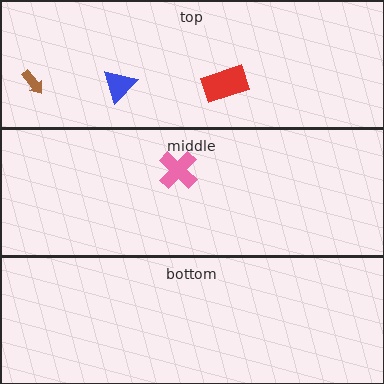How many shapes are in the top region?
3.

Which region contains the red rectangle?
The top region.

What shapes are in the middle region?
The pink cross.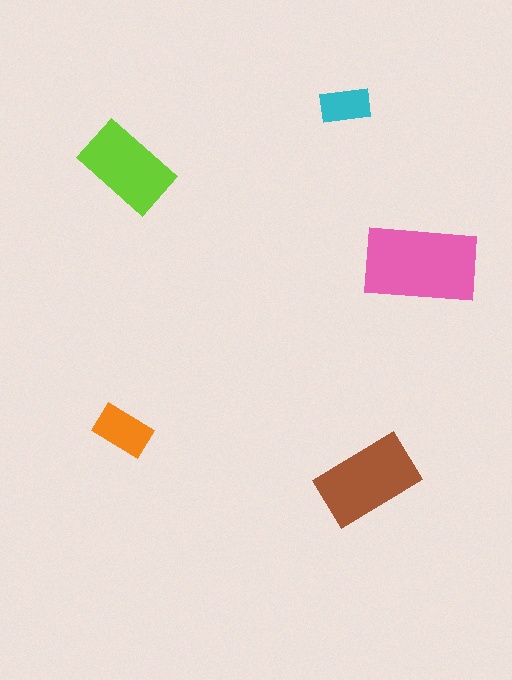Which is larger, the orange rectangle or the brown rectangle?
The brown one.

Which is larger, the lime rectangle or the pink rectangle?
The pink one.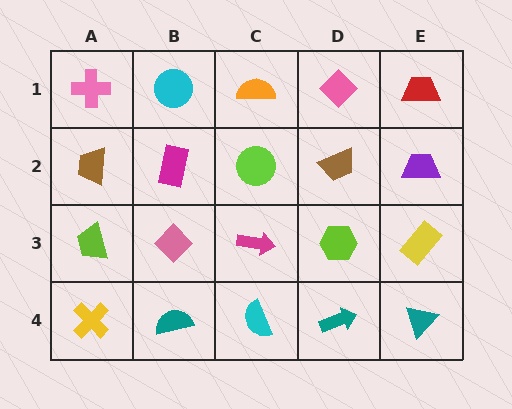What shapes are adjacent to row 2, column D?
A pink diamond (row 1, column D), a lime hexagon (row 3, column D), a lime circle (row 2, column C), a purple trapezoid (row 2, column E).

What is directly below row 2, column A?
A lime trapezoid.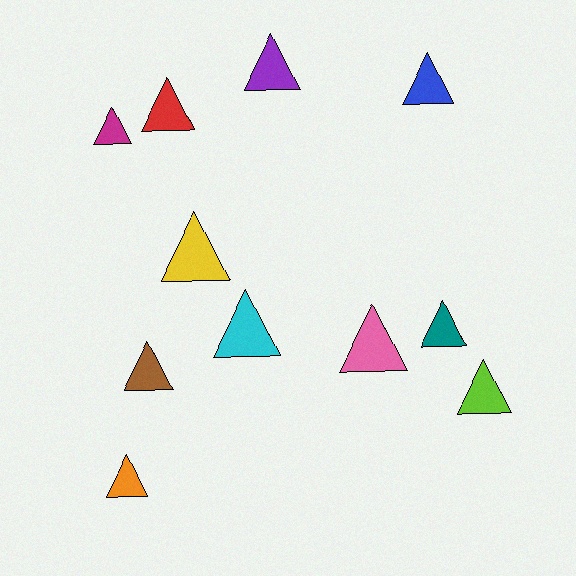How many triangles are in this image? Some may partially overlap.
There are 11 triangles.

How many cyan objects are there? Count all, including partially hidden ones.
There is 1 cyan object.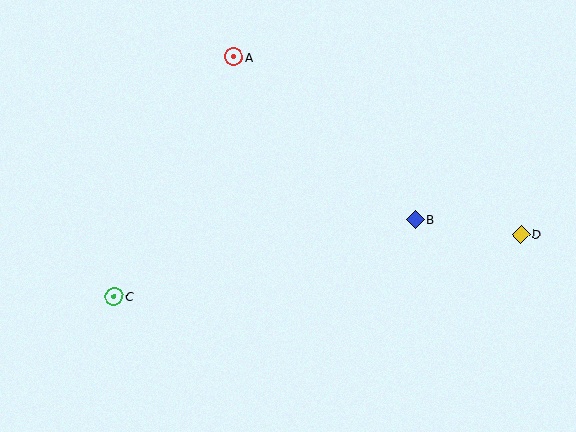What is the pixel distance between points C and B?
The distance between C and B is 311 pixels.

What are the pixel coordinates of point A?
Point A is at (234, 57).